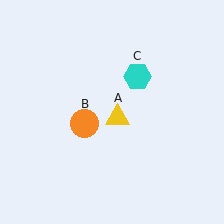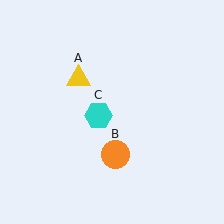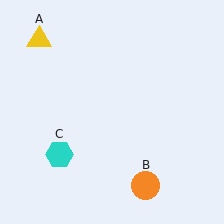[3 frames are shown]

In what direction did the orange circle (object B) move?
The orange circle (object B) moved down and to the right.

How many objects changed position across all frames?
3 objects changed position: yellow triangle (object A), orange circle (object B), cyan hexagon (object C).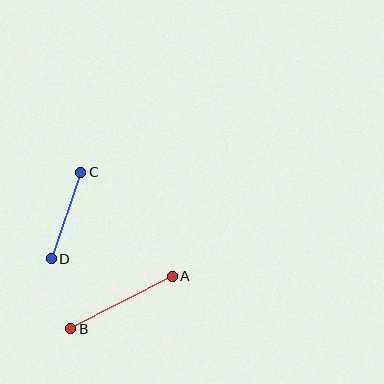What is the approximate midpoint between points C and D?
The midpoint is at approximately (66, 216) pixels.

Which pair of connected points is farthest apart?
Points A and B are farthest apart.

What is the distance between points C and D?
The distance is approximately 92 pixels.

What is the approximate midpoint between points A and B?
The midpoint is at approximately (121, 302) pixels.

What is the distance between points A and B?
The distance is approximately 114 pixels.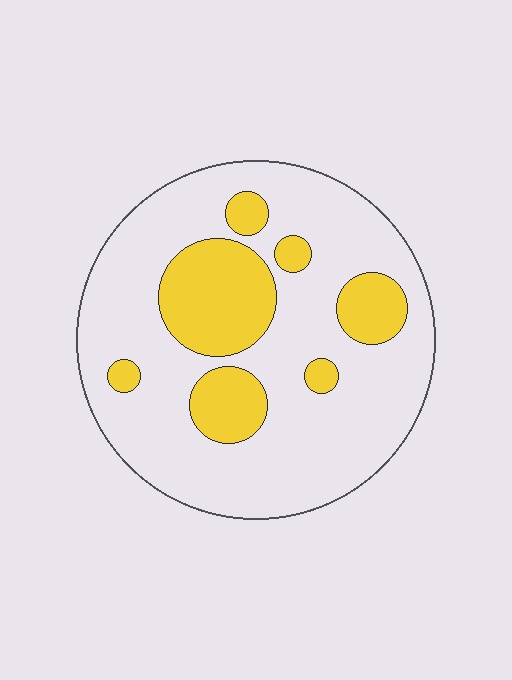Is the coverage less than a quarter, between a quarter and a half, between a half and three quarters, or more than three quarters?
Less than a quarter.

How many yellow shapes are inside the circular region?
7.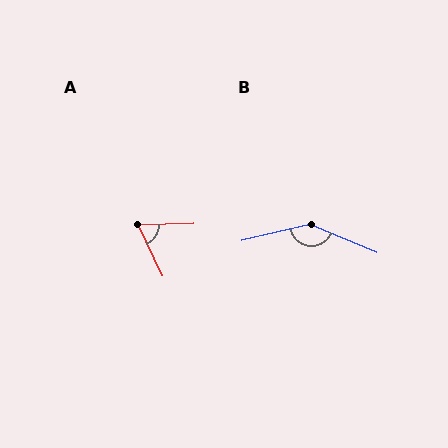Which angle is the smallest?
A, at approximately 66 degrees.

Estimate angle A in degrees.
Approximately 66 degrees.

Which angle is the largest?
B, at approximately 144 degrees.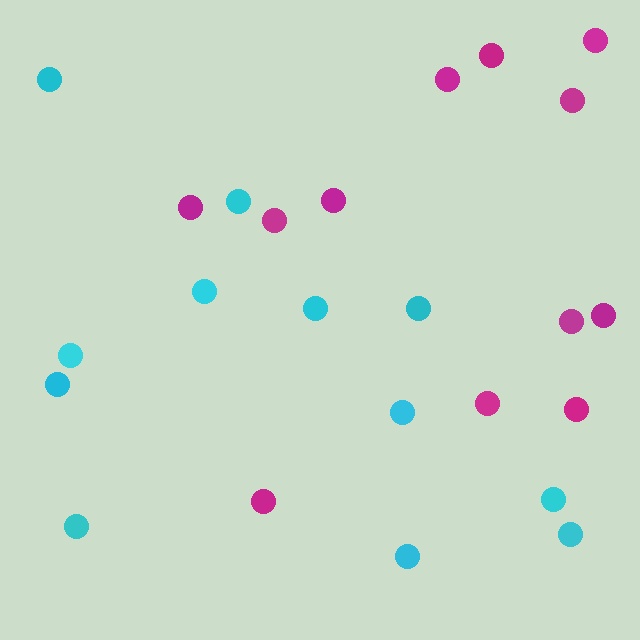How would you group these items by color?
There are 2 groups: one group of magenta circles (12) and one group of cyan circles (12).